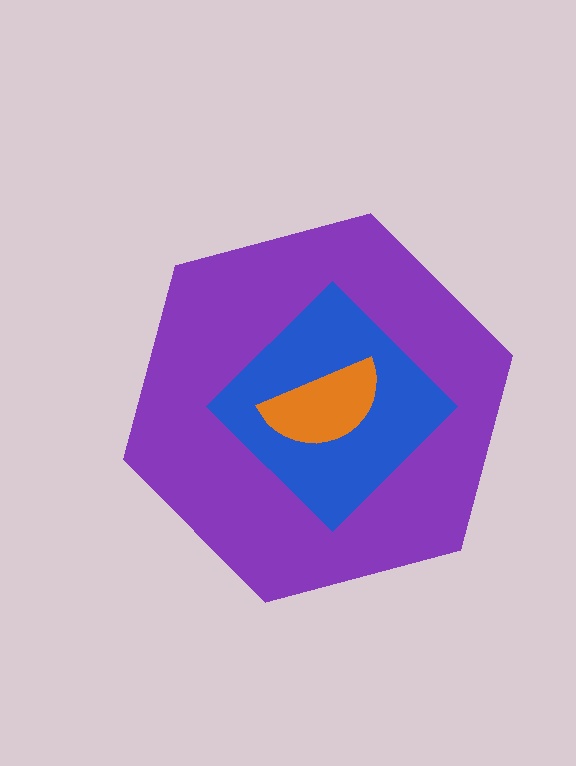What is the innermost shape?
The orange semicircle.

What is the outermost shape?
The purple hexagon.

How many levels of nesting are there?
3.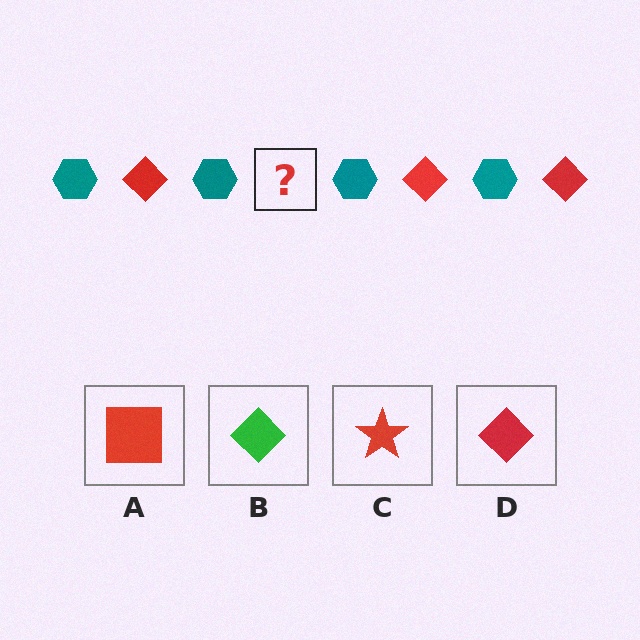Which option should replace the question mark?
Option D.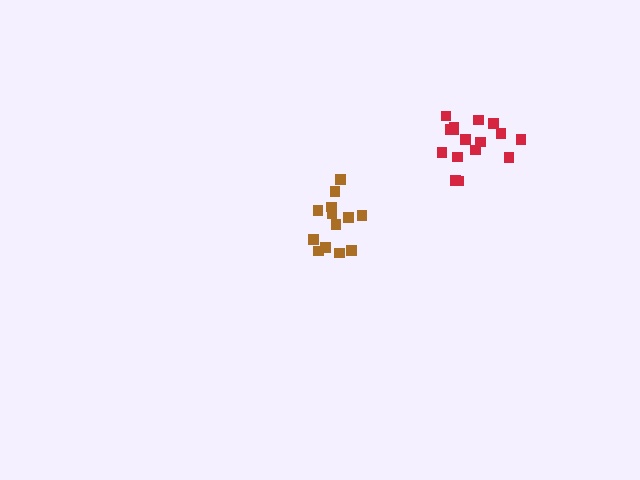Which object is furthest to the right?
The red cluster is rightmost.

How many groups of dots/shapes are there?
There are 2 groups.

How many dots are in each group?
Group 1: 16 dots, Group 2: 13 dots (29 total).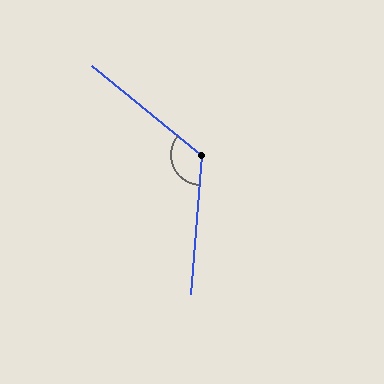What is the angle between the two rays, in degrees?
Approximately 124 degrees.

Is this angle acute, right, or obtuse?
It is obtuse.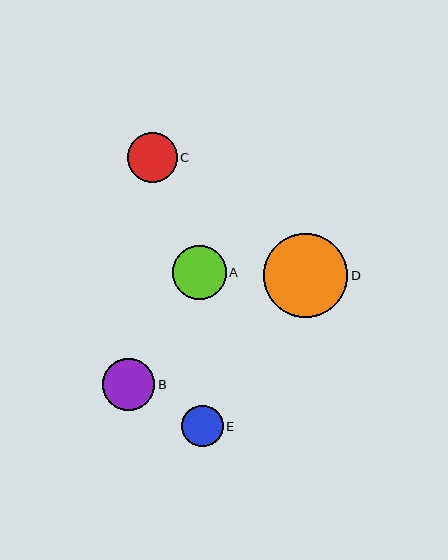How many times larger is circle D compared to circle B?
Circle D is approximately 1.6 times the size of circle B.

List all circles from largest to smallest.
From largest to smallest: D, A, B, C, E.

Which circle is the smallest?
Circle E is the smallest with a size of approximately 42 pixels.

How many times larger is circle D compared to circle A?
Circle D is approximately 1.6 times the size of circle A.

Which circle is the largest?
Circle D is the largest with a size of approximately 84 pixels.